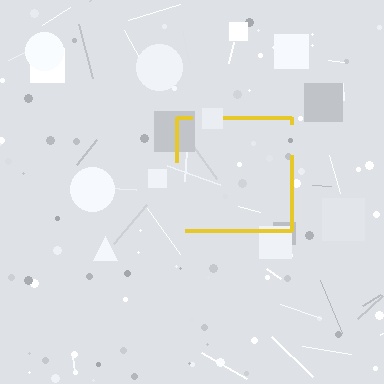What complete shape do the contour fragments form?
The contour fragments form a square.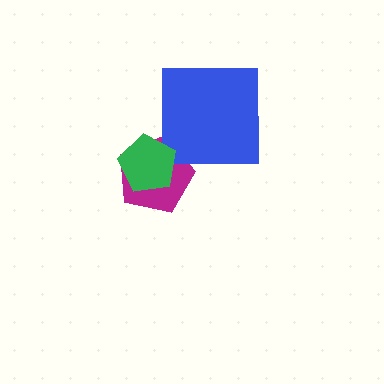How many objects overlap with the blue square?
0 objects overlap with the blue square.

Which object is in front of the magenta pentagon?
The green pentagon is in front of the magenta pentagon.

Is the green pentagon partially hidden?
No, no other shape covers it.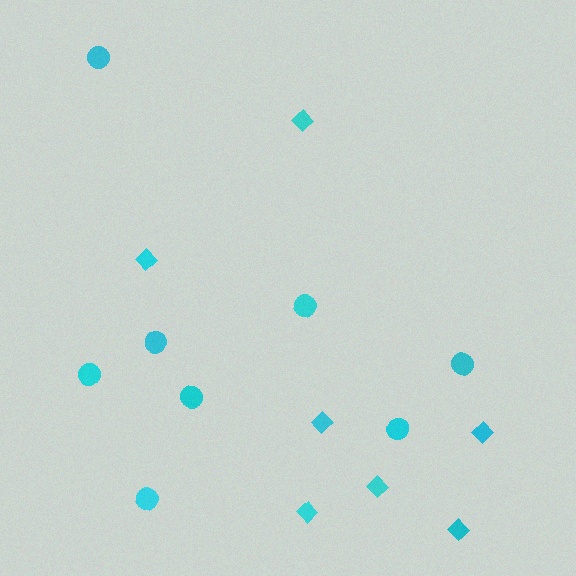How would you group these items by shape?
There are 2 groups: one group of circles (8) and one group of diamonds (7).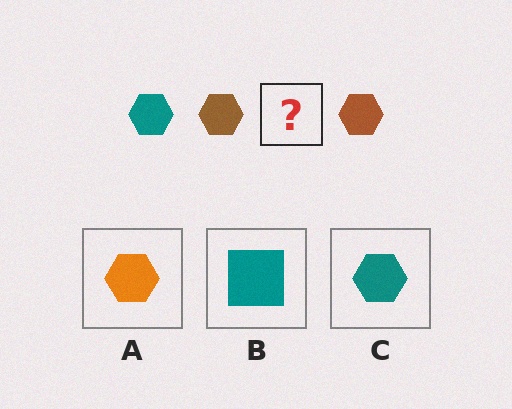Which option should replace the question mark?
Option C.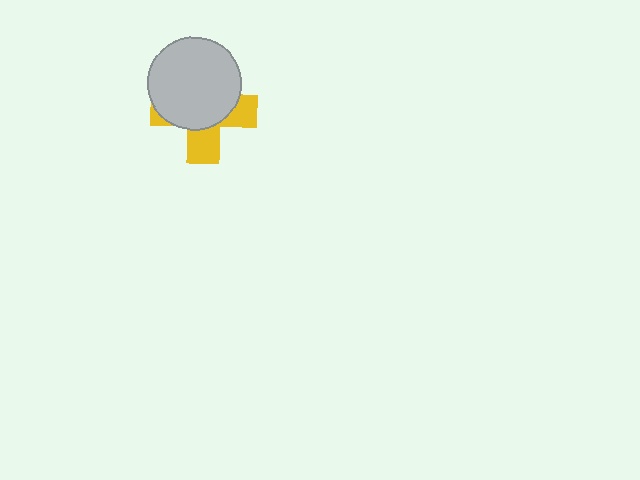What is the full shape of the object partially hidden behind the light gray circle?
The partially hidden object is a yellow cross.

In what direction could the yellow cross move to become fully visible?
The yellow cross could move down. That would shift it out from behind the light gray circle entirely.